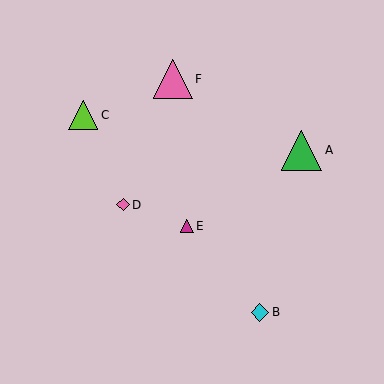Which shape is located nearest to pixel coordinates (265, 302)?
The cyan diamond (labeled B) at (260, 312) is nearest to that location.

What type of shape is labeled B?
Shape B is a cyan diamond.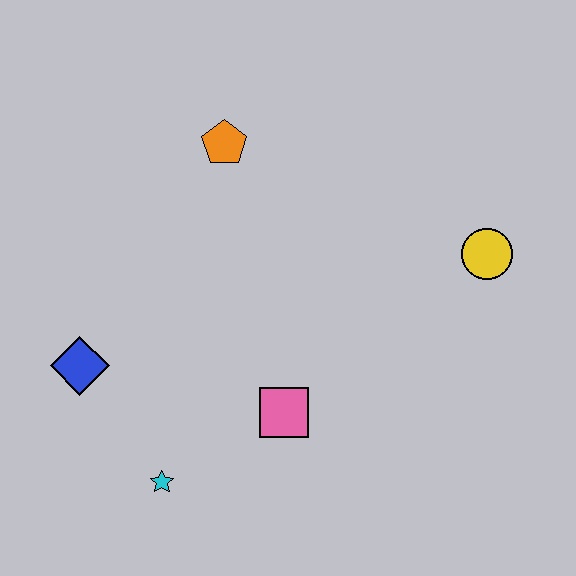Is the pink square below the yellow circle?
Yes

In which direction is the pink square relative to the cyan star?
The pink square is to the right of the cyan star.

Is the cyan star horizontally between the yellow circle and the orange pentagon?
No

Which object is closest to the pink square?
The cyan star is closest to the pink square.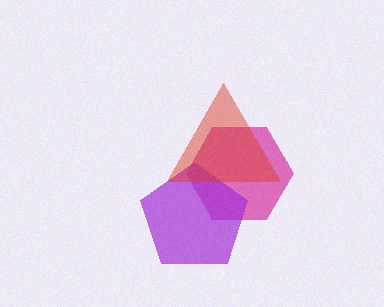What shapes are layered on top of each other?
The layered shapes are: a magenta hexagon, a purple pentagon, a red triangle.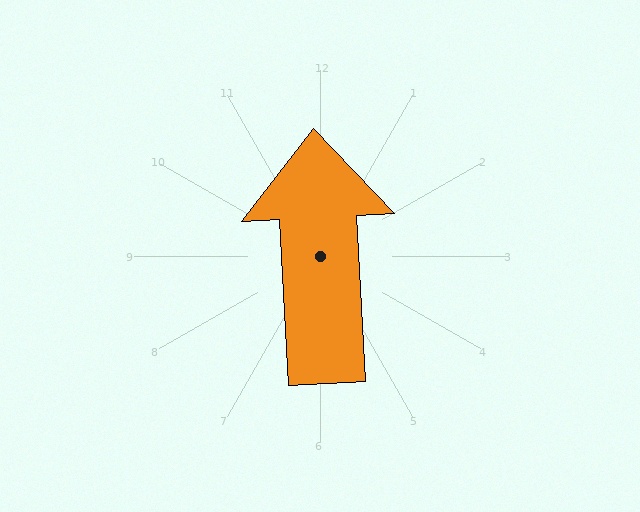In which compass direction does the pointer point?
North.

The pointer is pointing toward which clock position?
Roughly 12 o'clock.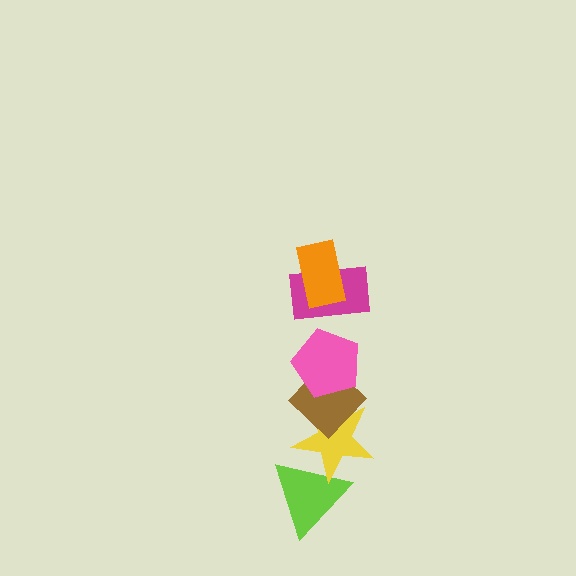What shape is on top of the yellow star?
The brown diamond is on top of the yellow star.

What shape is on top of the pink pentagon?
The magenta rectangle is on top of the pink pentagon.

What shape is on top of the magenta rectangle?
The orange rectangle is on top of the magenta rectangle.